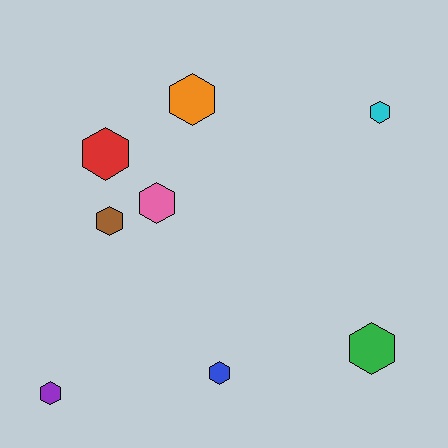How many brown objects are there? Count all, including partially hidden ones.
There is 1 brown object.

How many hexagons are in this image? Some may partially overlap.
There are 8 hexagons.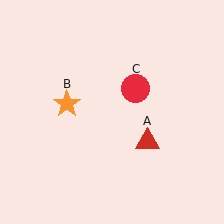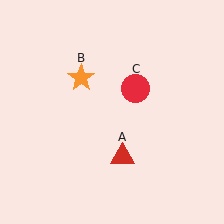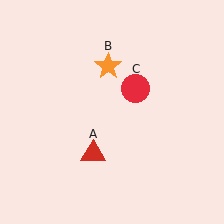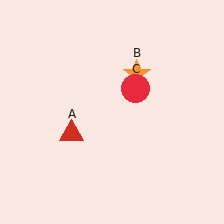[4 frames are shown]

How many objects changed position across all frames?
2 objects changed position: red triangle (object A), orange star (object B).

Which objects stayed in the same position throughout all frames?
Red circle (object C) remained stationary.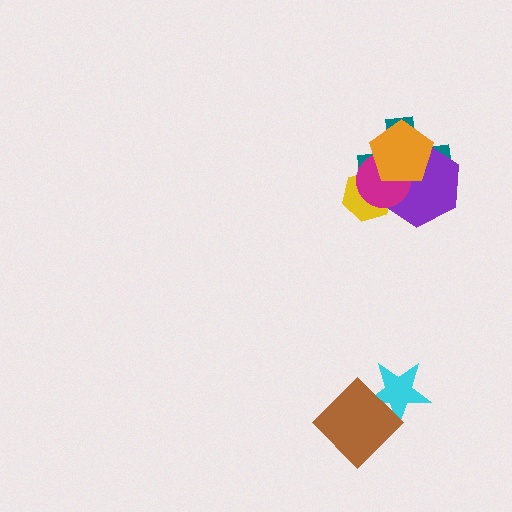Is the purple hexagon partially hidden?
Yes, it is partially covered by another shape.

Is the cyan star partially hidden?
Yes, it is partially covered by another shape.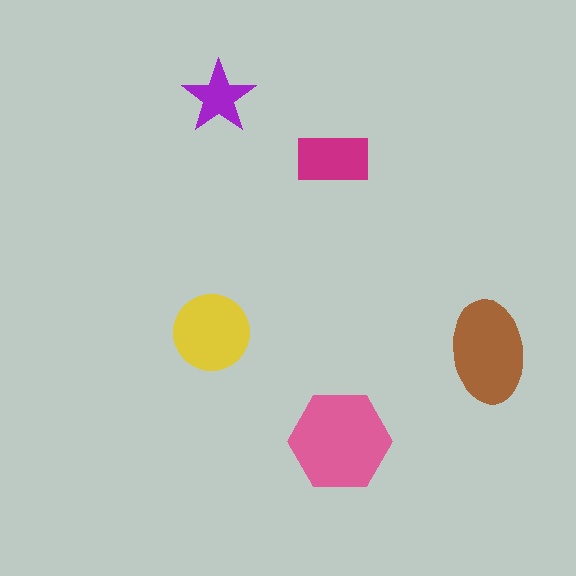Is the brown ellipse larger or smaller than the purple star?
Larger.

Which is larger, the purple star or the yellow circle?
The yellow circle.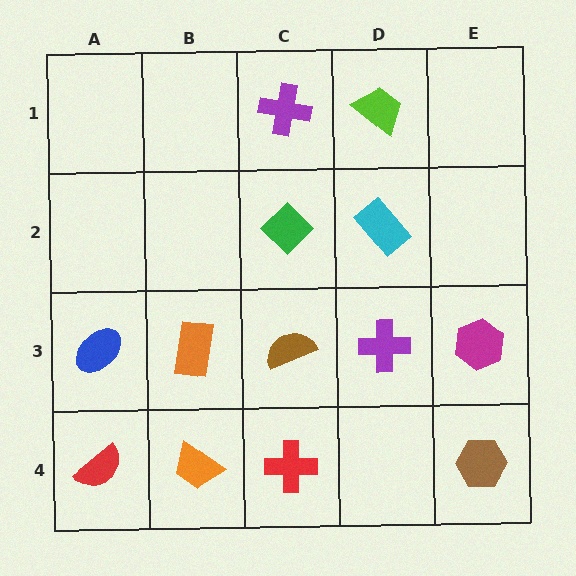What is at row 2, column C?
A green diamond.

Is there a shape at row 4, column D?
No, that cell is empty.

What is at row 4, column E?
A brown hexagon.